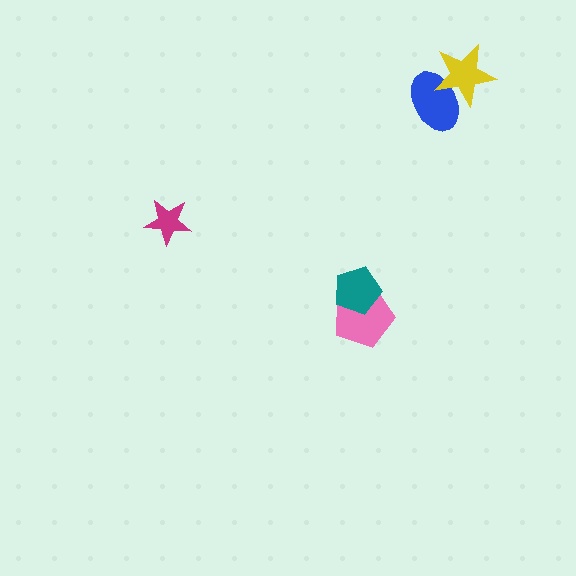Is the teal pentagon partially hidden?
No, no other shape covers it.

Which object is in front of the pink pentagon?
The teal pentagon is in front of the pink pentagon.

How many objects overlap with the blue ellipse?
1 object overlaps with the blue ellipse.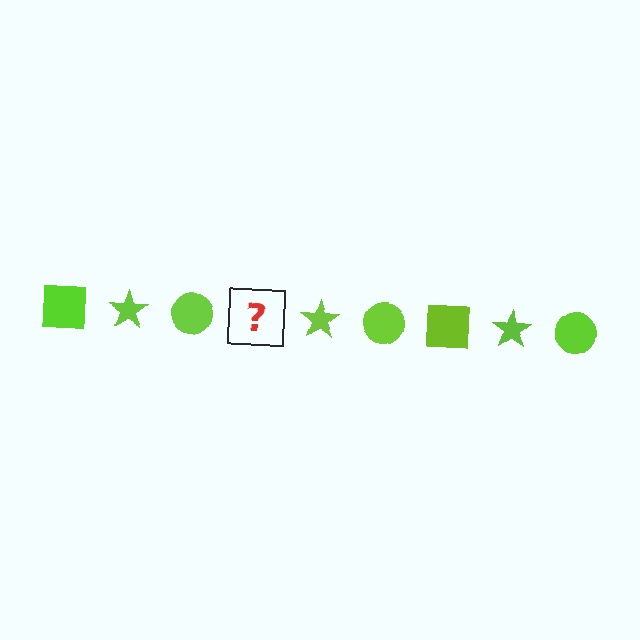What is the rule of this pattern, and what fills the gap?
The rule is that the pattern cycles through square, star, circle shapes in lime. The gap should be filled with a lime square.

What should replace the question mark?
The question mark should be replaced with a lime square.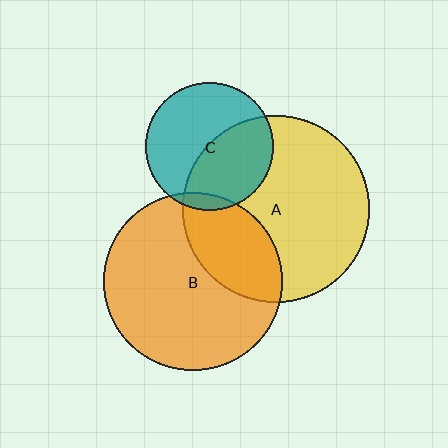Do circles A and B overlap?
Yes.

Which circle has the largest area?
Circle A (yellow).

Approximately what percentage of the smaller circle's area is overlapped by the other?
Approximately 30%.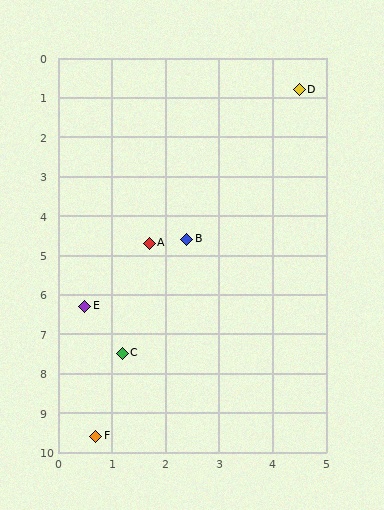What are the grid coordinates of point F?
Point F is at approximately (0.7, 9.6).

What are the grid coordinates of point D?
Point D is at approximately (4.5, 0.8).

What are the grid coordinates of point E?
Point E is at approximately (0.5, 6.3).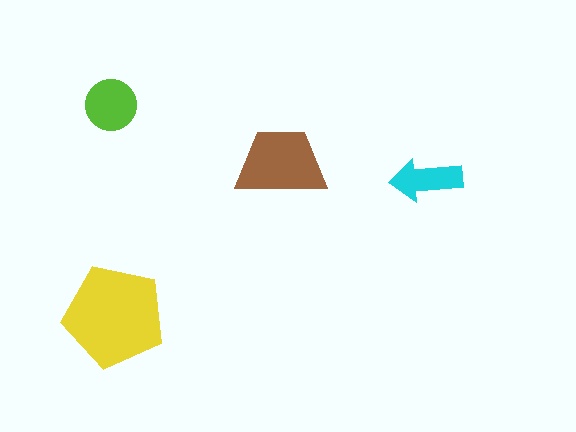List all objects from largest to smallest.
The yellow pentagon, the brown trapezoid, the lime circle, the cyan arrow.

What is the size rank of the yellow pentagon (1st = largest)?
1st.